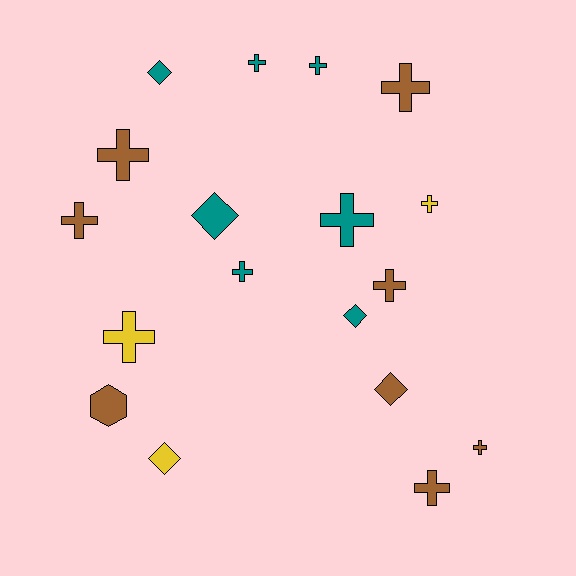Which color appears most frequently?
Brown, with 8 objects.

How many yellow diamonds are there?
There is 1 yellow diamond.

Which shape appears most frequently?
Cross, with 12 objects.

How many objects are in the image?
There are 18 objects.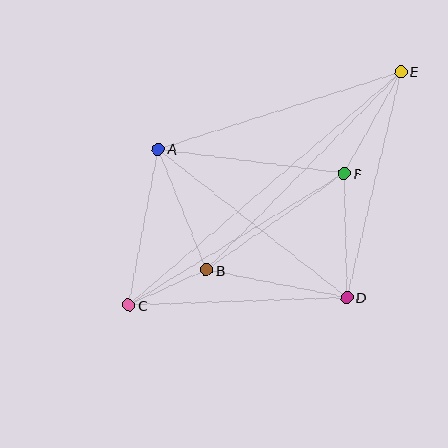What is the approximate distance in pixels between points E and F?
The distance between E and F is approximately 116 pixels.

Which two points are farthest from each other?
Points C and E are farthest from each other.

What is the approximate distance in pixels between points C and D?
The distance between C and D is approximately 219 pixels.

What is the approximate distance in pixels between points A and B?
The distance between A and B is approximately 130 pixels.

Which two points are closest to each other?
Points B and C are closest to each other.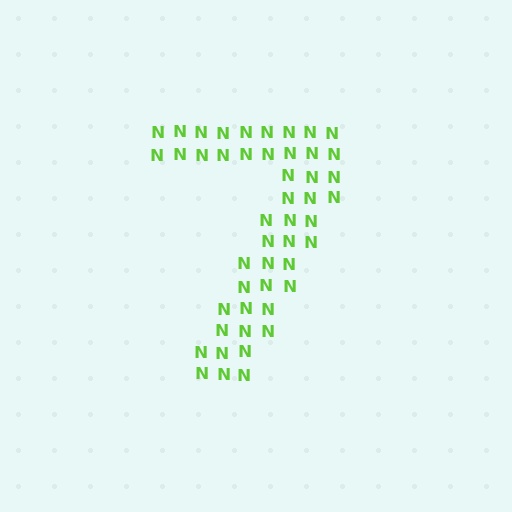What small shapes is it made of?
It is made of small letter N's.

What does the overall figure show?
The overall figure shows the digit 7.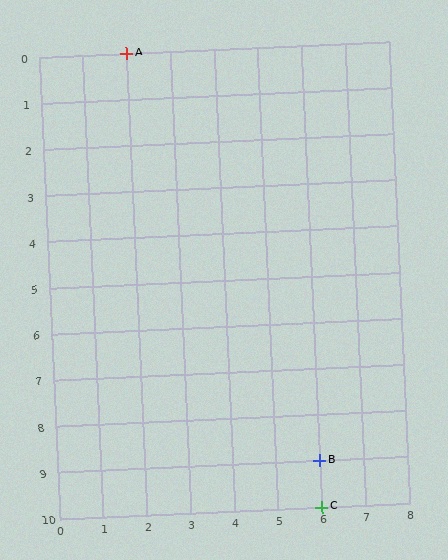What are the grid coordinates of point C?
Point C is at grid coordinates (6, 10).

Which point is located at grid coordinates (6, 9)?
Point B is at (6, 9).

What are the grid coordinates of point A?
Point A is at grid coordinates (2, 0).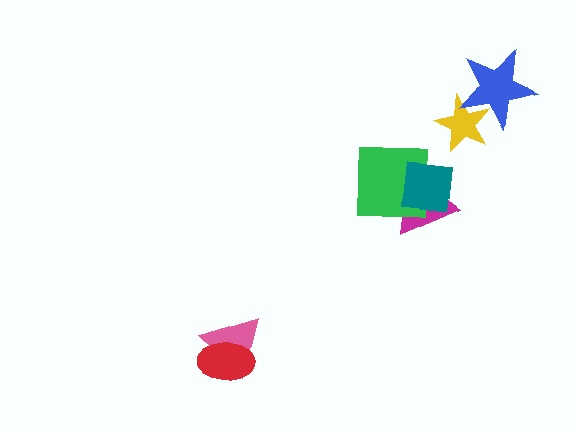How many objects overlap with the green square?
2 objects overlap with the green square.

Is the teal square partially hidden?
No, no other shape covers it.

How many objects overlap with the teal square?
2 objects overlap with the teal square.